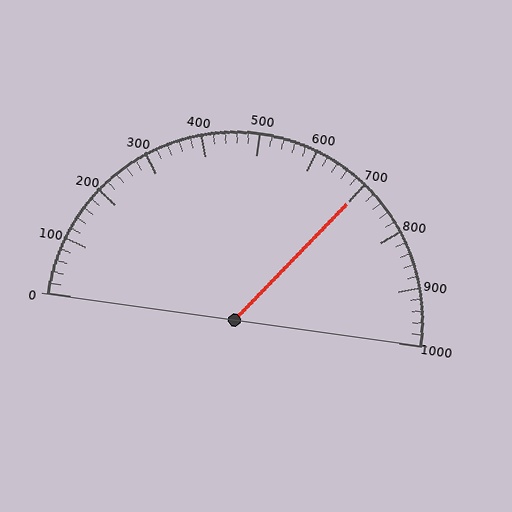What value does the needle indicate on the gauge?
The needle indicates approximately 700.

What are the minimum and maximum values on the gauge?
The gauge ranges from 0 to 1000.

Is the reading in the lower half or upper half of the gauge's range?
The reading is in the upper half of the range (0 to 1000).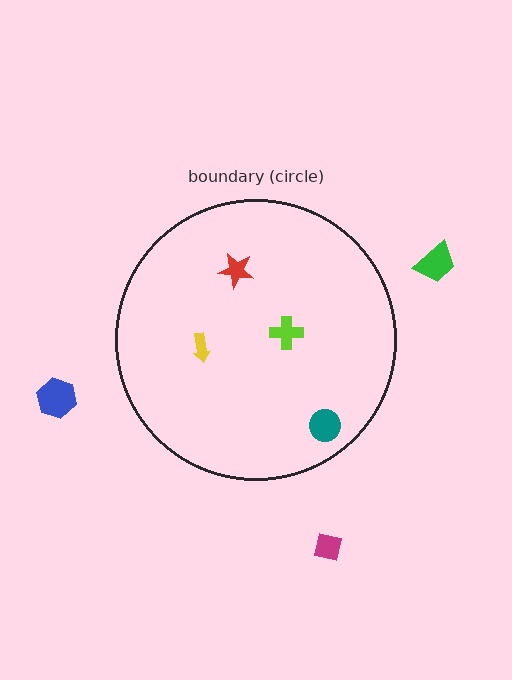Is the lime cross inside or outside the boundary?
Inside.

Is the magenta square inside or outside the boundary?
Outside.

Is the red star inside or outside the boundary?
Inside.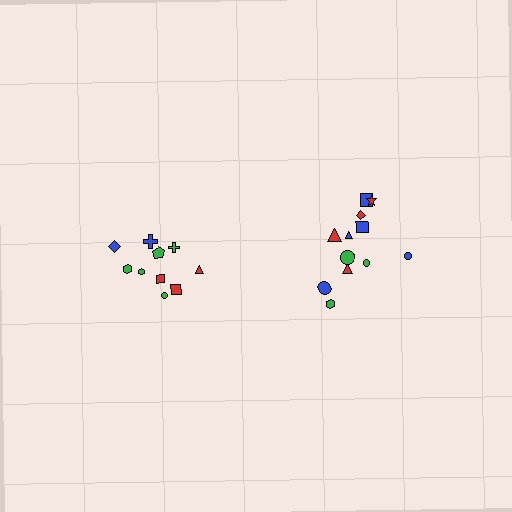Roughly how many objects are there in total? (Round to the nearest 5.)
Roughly 20 objects in total.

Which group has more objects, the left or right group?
The right group.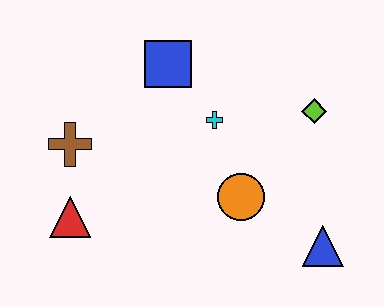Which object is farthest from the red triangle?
The lime diamond is farthest from the red triangle.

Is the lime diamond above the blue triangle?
Yes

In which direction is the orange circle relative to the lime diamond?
The orange circle is below the lime diamond.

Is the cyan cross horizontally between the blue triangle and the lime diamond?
No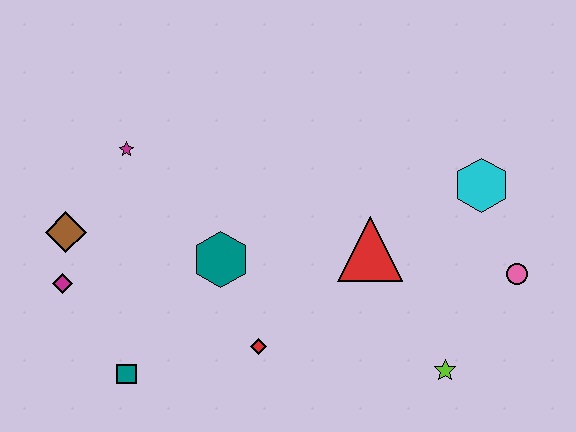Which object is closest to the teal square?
The magenta diamond is closest to the teal square.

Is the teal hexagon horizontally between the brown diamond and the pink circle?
Yes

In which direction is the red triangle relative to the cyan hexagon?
The red triangle is to the left of the cyan hexagon.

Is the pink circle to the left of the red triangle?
No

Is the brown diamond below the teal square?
No